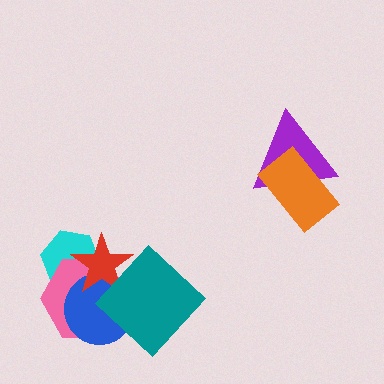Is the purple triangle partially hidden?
Yes, it is partially covered by another shape.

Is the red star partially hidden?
Yes, it is partially covered by another shape.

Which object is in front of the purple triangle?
The orange rectangle is in front of the purple triangle.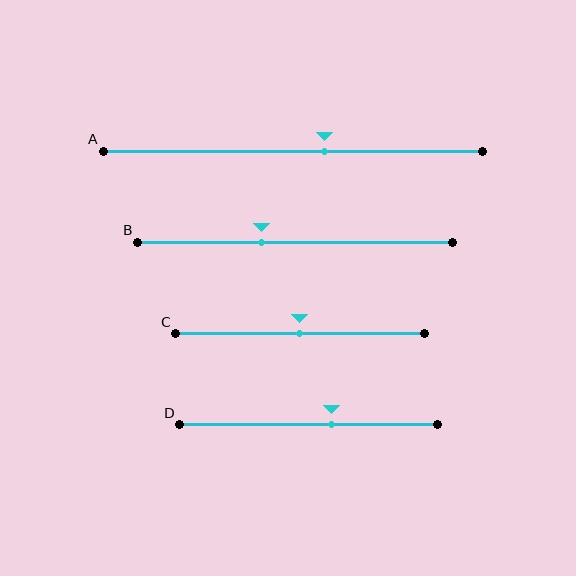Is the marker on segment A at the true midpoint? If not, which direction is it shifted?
No, the marker on segment A is shifted to the right by about 8% of the segment length.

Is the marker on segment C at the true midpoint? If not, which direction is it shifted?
Yes, the marker on segment C is at the true midpoint.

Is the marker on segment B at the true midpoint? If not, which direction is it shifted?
No, the marker on segment B is shifted to the left by about 11% of the segment length.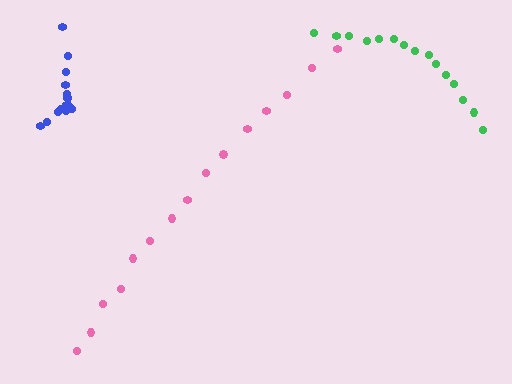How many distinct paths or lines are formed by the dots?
There are 3 distinct paths.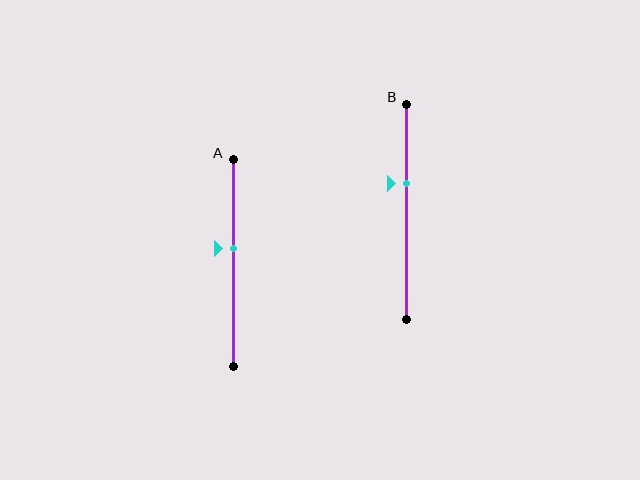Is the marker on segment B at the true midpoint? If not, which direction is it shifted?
No, the marker on segment B is shifted upward by about 13% of the segment length.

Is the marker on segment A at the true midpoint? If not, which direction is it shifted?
No, the marker on segment A is shifted upward by about 7% of the segment length.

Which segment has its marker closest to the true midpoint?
Segment A has its marker closest to the true midpoint.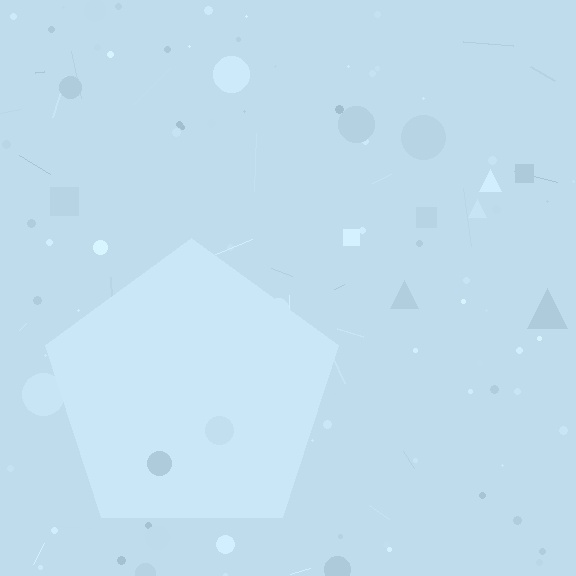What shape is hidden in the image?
A pentagon is hidden in the image.